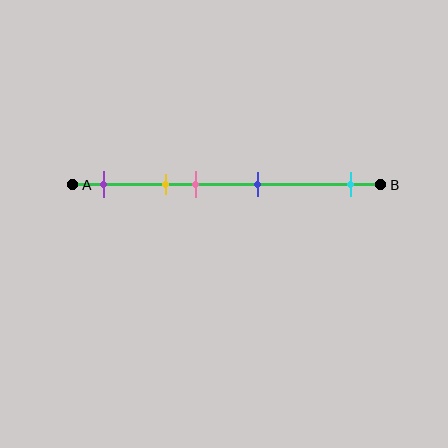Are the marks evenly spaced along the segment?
No, the marks are not evenly spaced.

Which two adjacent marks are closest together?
The yellow and pink marks are the closest adjacent pair.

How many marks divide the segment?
There are 5 marks dividing the segment.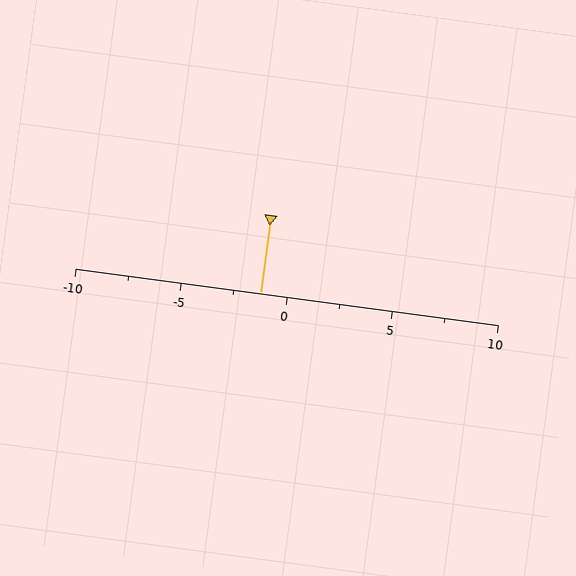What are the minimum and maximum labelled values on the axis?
The axis runs from -10 to 10.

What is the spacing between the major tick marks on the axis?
The major ticks are spaced 5 apart.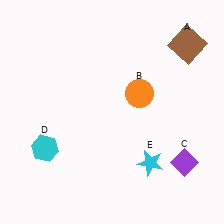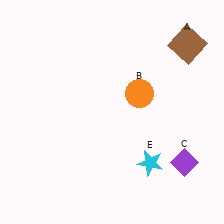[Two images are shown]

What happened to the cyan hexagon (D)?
The cyan hexagon (D) was removed in Image 2. It was in the bottom-left area of Image 1.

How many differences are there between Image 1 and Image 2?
There is 1 difference between the two images.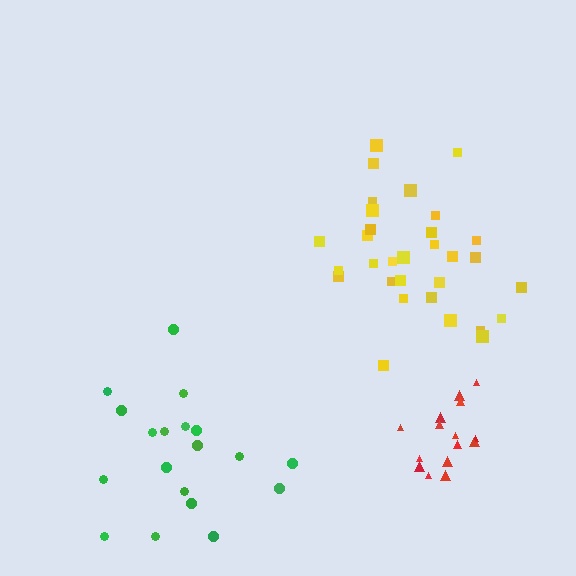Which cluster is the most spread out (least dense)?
Green.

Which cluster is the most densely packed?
Red.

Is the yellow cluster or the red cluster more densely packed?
Red.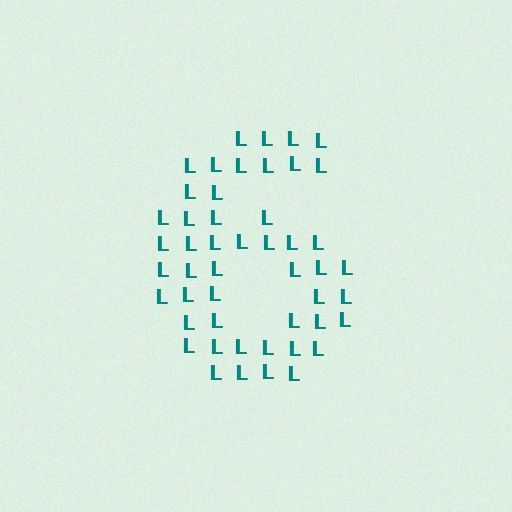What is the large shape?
The large shape is the digit 6.